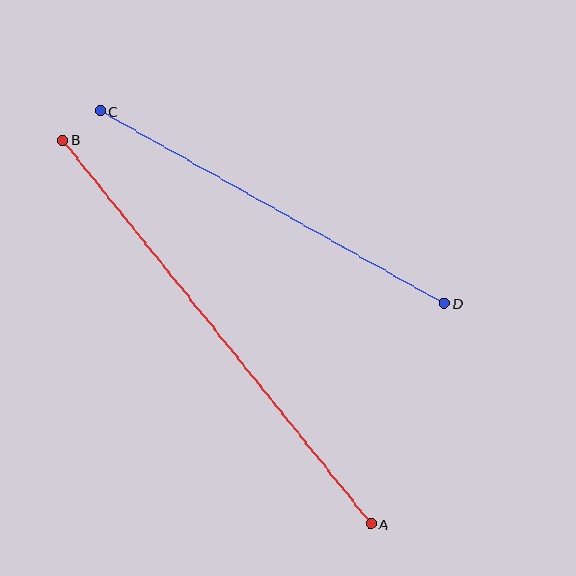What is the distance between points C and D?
The distance is approximately 394 pixels.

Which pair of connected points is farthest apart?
Points A and B are farthest apart.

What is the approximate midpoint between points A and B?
The midpoint is at approximately (217, 332) pixels.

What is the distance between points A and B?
The distance is approximately 492 pixels.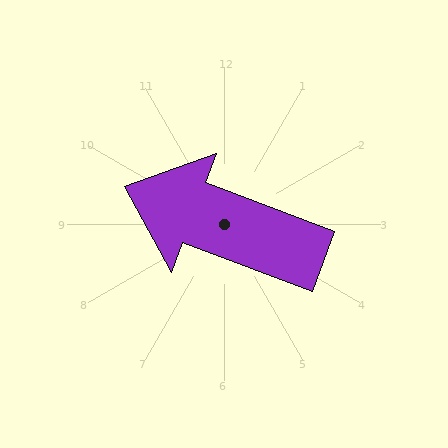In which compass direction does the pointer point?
West.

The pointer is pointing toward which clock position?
Roughly 10 o'clock.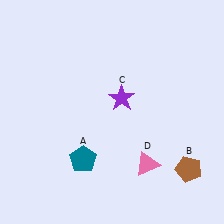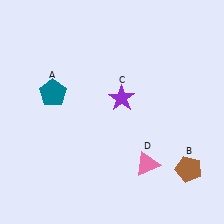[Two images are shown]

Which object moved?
The teal pentagon (A) moved up.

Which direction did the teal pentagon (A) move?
The teal pentagon (A) moved up.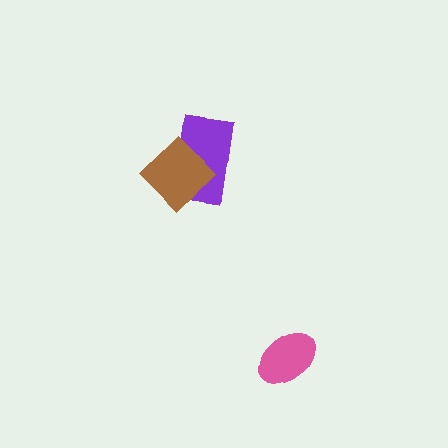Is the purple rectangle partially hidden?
Yes, it is partially covered by another shape.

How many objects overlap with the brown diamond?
1 object overlaps with the brown diamond.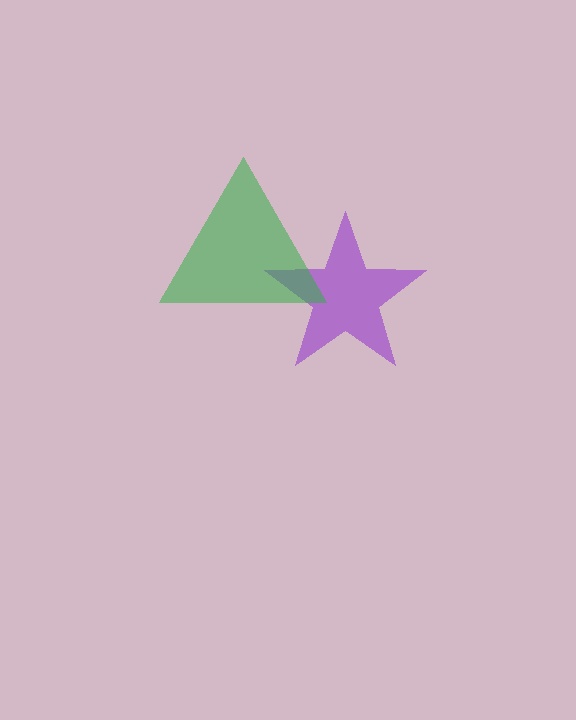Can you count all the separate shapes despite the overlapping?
Yes, there are 2 separate shapes.